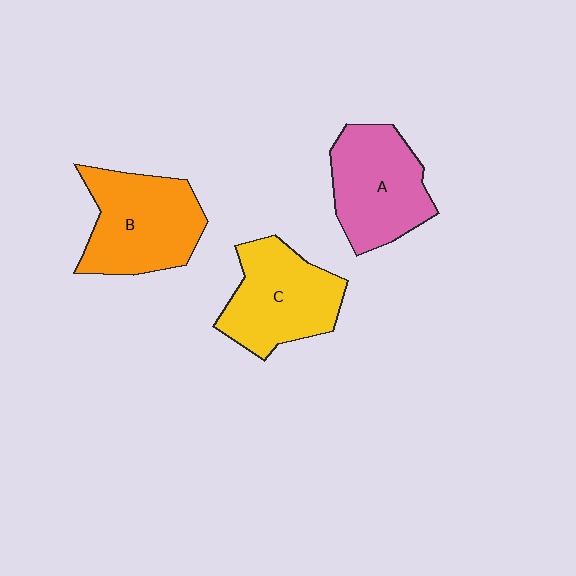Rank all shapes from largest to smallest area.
From largest to smallest: B (orange), C (yellow), A (pink).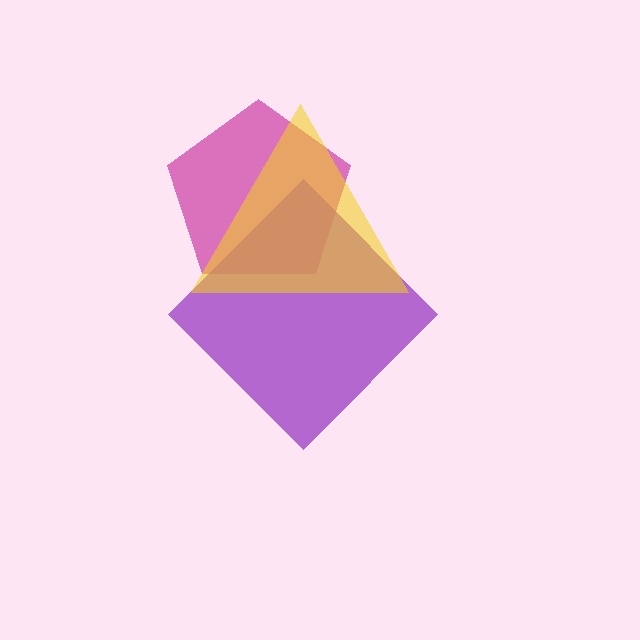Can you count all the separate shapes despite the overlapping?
Yes, there are 3 separate shapes.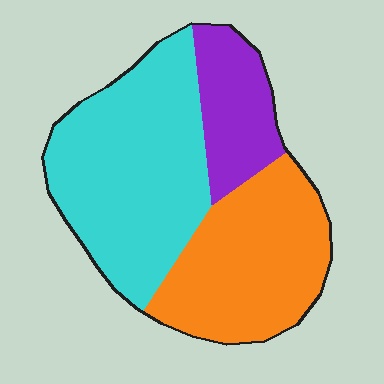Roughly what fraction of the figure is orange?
Orange takes up between a third and a half of the figure.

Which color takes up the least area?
Purple, at roughly 15%.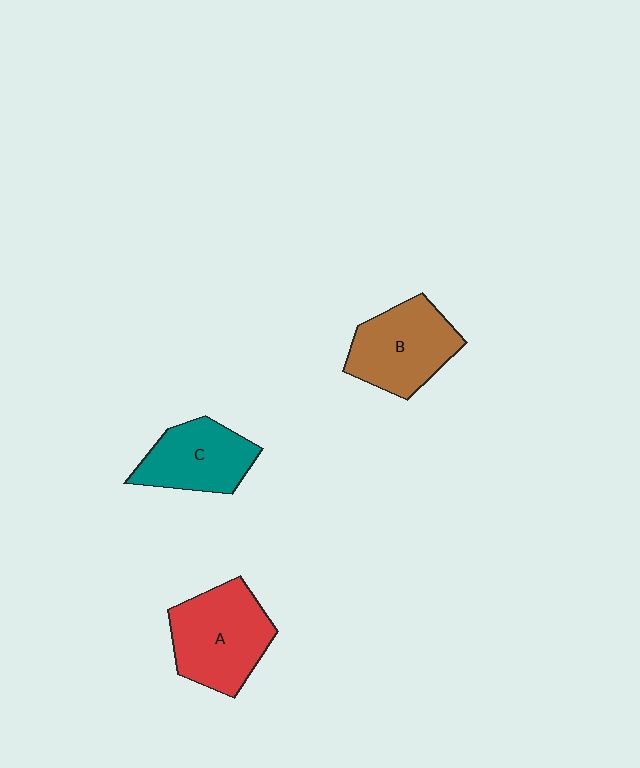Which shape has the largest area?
Shape A (red).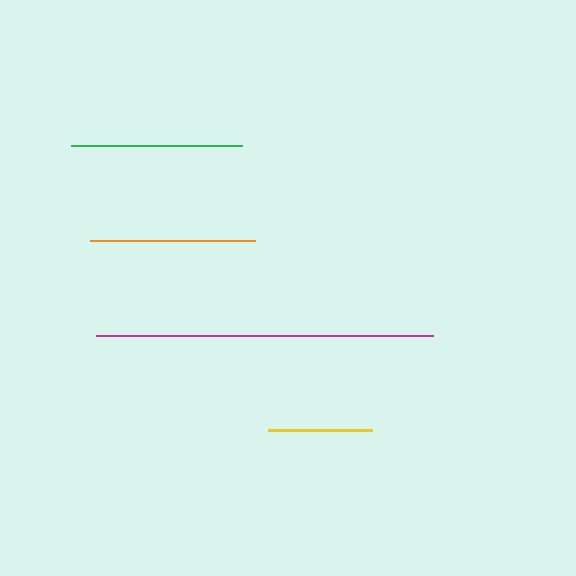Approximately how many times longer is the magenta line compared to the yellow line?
The magenta line is approximately 3.2 times the length of the yellow line.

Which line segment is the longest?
The magenta line is the longest at approximately 336 pixels.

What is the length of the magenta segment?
The magenta segment is approximately 336 pixels long.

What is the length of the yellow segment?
The yellow segment is approximately 105 pixels long.